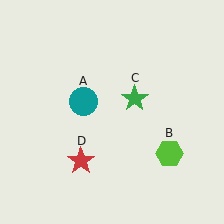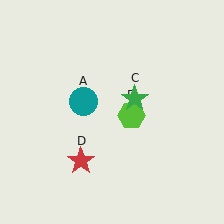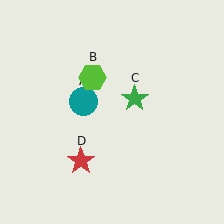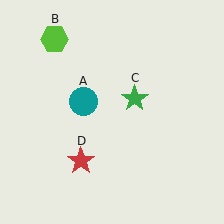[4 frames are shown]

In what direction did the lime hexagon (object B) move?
The lime hexagon (object B) moved up and to the left.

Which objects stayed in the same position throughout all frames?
Teal circle (object A) and green star (object C) and red star (object D) remained stationary.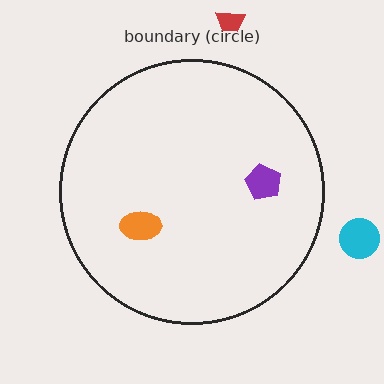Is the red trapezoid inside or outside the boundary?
Outside.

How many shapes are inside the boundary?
2 inside, 2 outside.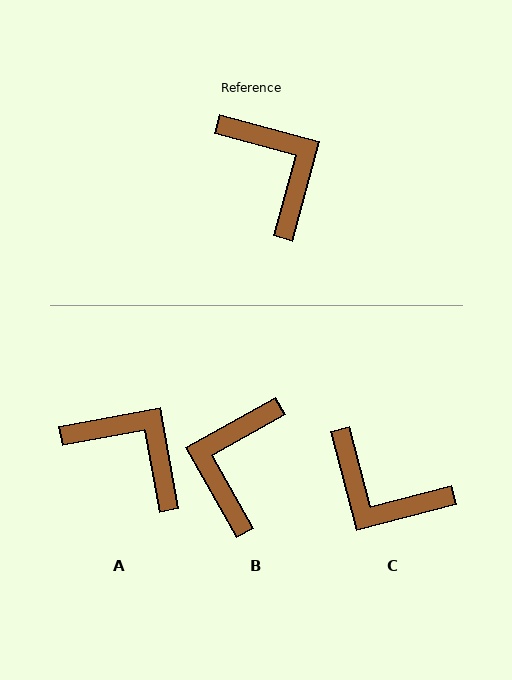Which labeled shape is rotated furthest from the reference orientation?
C, about 150 degrees away.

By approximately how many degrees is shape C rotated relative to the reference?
Approximately 150 degrees clockwise.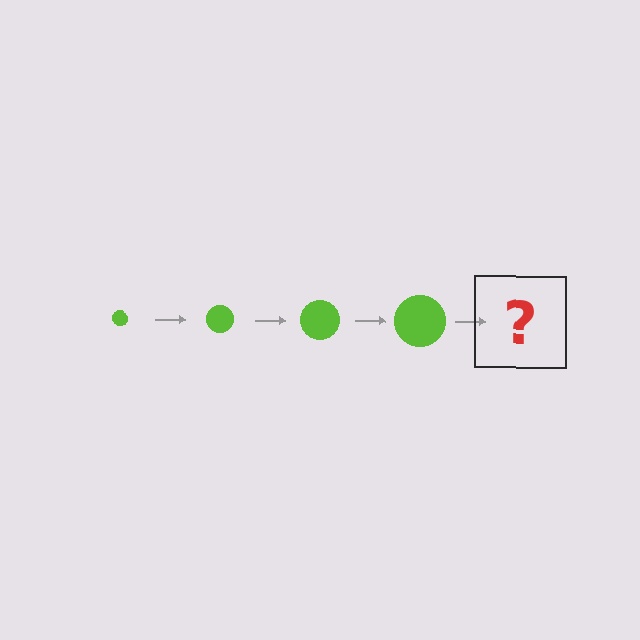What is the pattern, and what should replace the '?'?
The pattern is that the circle gets progressively larger each step. The '?' should be a lime circle, larger than the previous one.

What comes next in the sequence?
The next element should be a lime circle, larger than the previous one.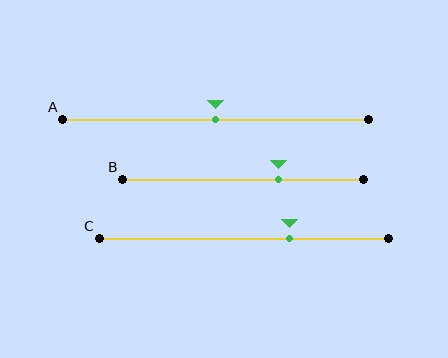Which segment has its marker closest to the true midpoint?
Segment A has its marker closest to the true midpoint.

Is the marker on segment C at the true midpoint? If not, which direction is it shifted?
No, the marker on segment C is shifted to the right by about 16% of the segment length.